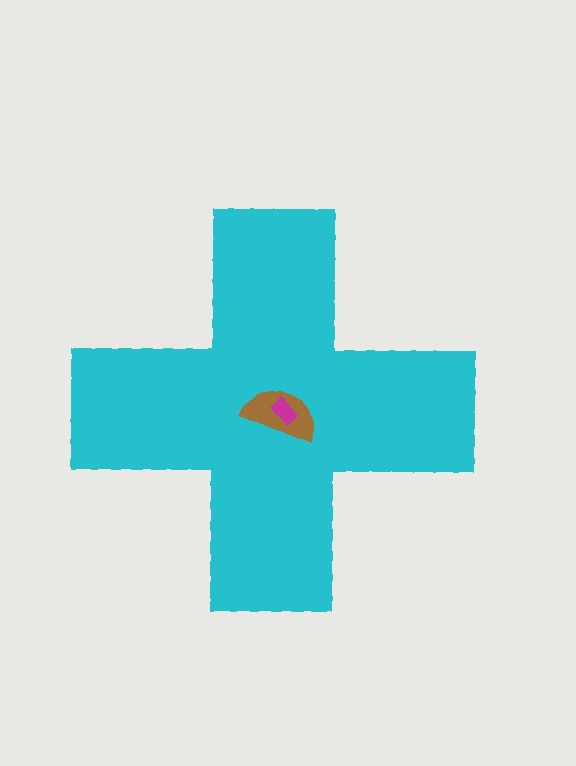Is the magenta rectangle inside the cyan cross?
Yes.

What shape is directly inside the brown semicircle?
The magenta rectangle.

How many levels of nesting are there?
3.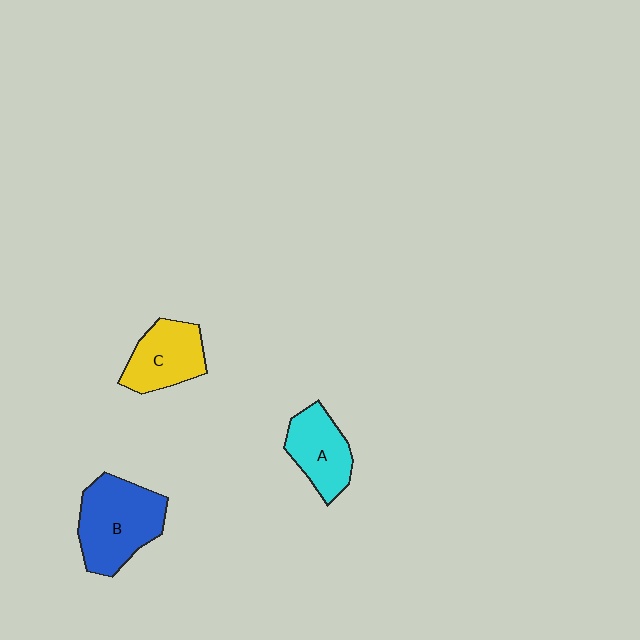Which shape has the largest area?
Shape B (blue).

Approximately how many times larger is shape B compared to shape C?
Approximately 1.4 times.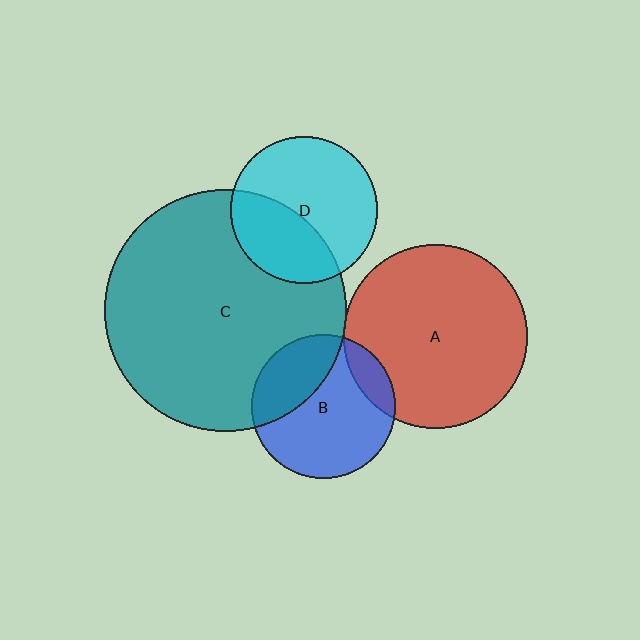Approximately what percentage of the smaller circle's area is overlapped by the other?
Approximately 30%.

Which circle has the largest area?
Circle C (teal).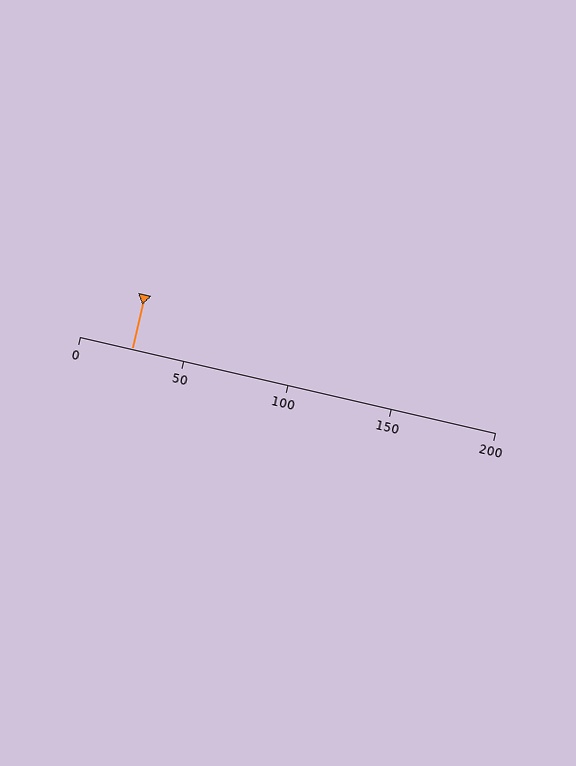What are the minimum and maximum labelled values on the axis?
The axis runs from 0 to 200.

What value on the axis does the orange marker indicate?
The marker indicates approximately 25.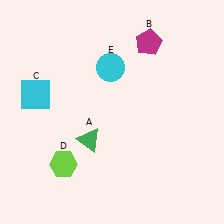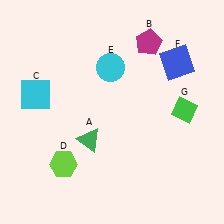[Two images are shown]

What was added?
A blue square (F), a green diamond (G) were added in Image 2.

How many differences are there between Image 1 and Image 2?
There are 2 differences between the two images.